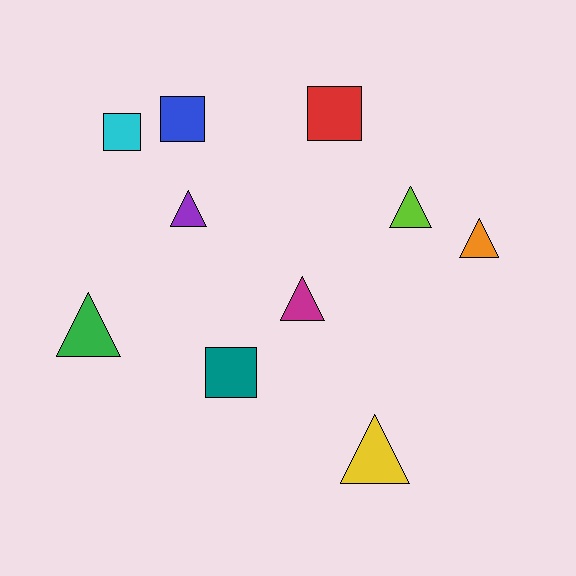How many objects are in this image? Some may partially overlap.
There are 10 objects.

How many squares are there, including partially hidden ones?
There are 4 squares.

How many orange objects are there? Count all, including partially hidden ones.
There is 1 orange object.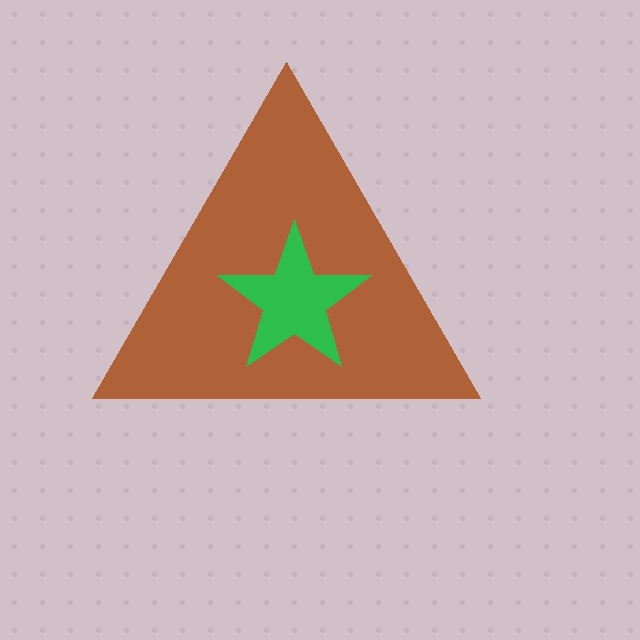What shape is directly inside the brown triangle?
The green star.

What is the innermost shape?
The green star.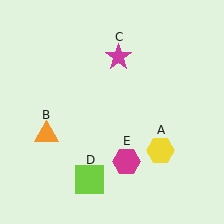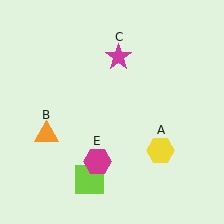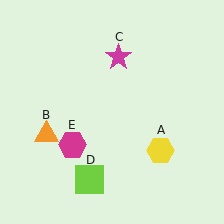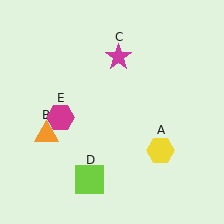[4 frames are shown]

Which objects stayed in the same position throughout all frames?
Yellow hexagon (object A) and orange triangle (object B) and magenta star (object C) and lime square (object D) remained stationary.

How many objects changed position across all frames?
1 object changed position: magenta hexagon (object E).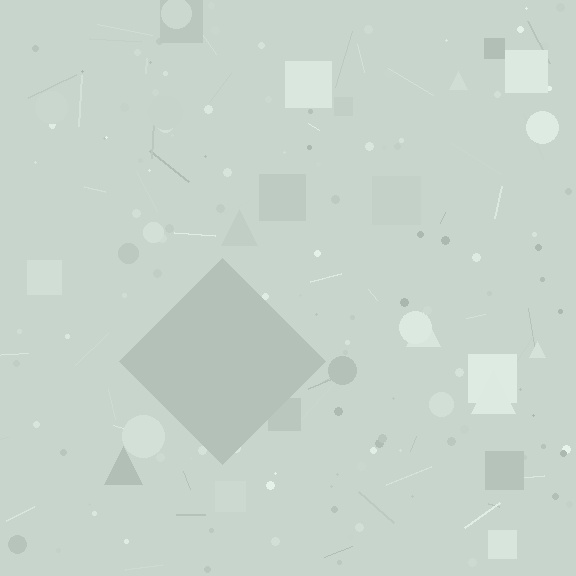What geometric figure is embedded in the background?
A diamond is embedded in the background.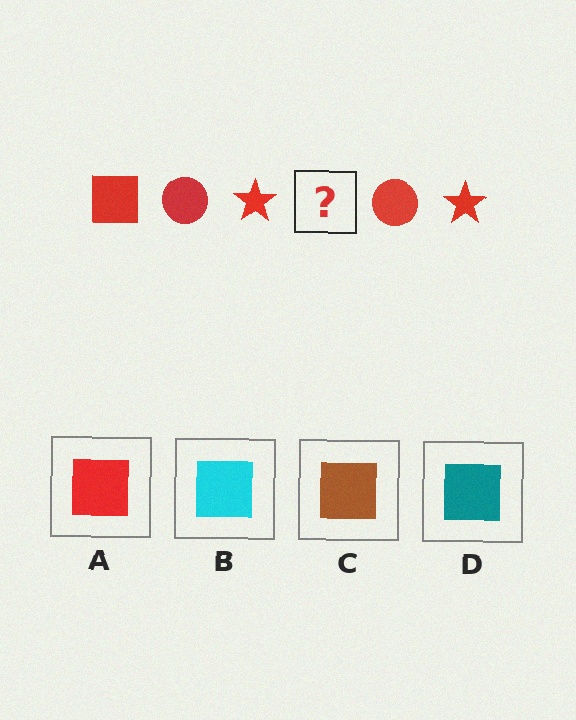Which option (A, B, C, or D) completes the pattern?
A.